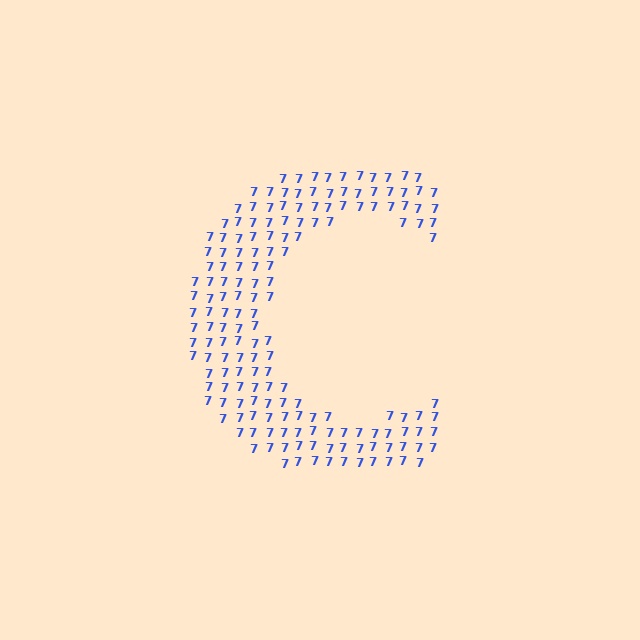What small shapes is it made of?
It is made of small digit 7's.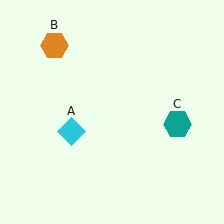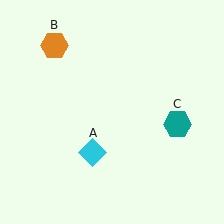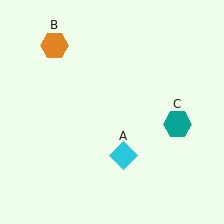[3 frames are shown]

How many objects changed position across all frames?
1 object changed position: cyan diamond (object A).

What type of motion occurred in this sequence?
The cyan diamond (object A) rotated counterclockwise around the center of the scene.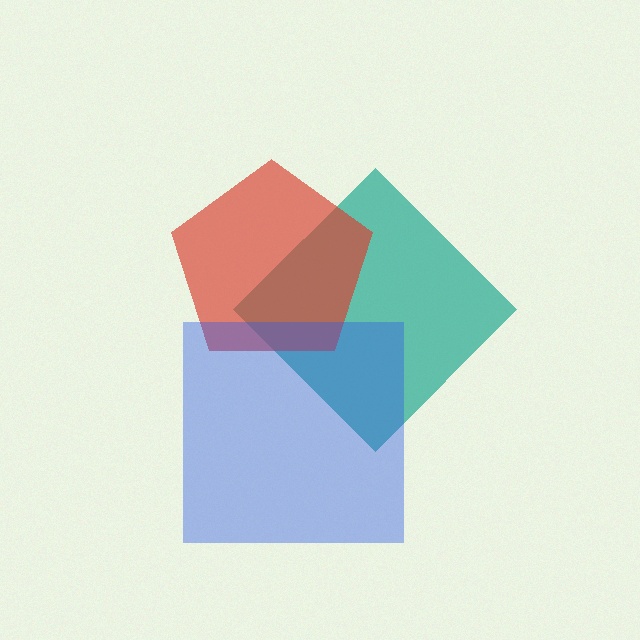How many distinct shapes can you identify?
There are 3 distinct shapes: a teal diamond, a red pentagon, a blue square.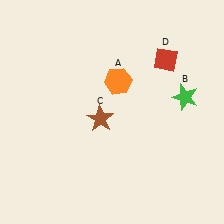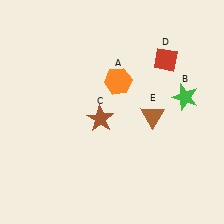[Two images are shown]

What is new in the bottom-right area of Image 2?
A brown triangle (E) was added in the bottom-right area of Image 2.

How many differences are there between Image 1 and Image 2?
There is 1 difference between the two images.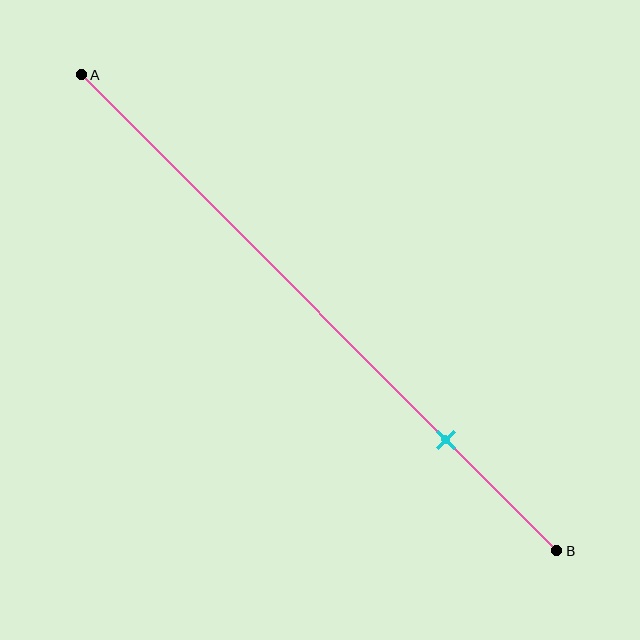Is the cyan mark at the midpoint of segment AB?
No, the mark is at about 75% from A, not at the 50% midpoint.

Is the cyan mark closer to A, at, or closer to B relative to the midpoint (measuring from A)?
The cyan mark is closer to point B than the midpoint of segment AB.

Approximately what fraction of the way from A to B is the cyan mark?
The cyan mark is approximately 75% of the way from A to B.